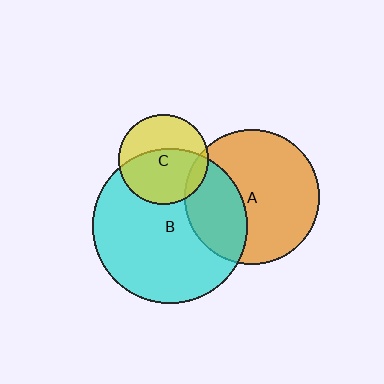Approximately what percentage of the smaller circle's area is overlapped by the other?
Approximately 10%.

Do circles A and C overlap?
Yes.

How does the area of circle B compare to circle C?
Approximately 3.0 times.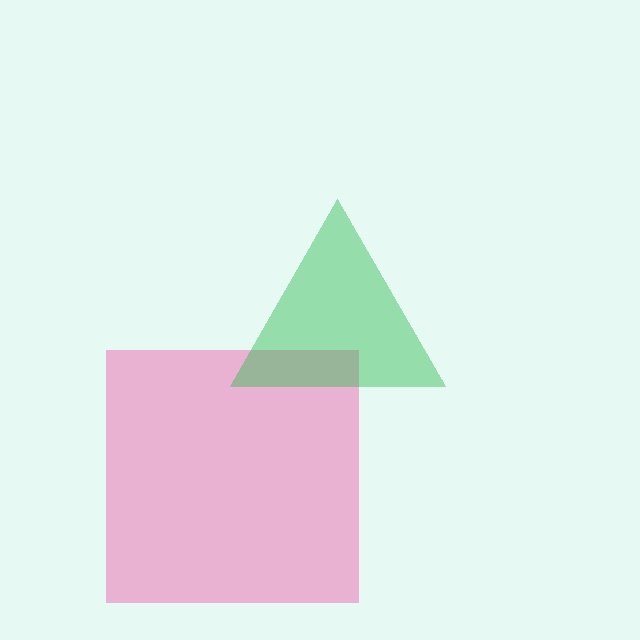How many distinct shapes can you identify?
There are 2 distinct shapes: a pink square, a green triangle.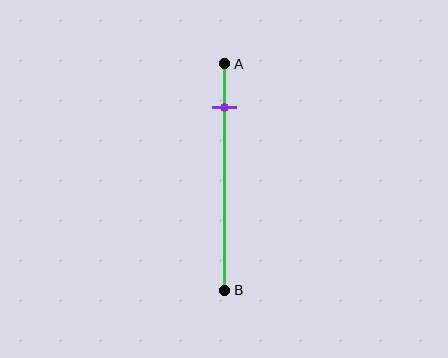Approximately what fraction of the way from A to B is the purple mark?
The purple mark is approximately 20% of the way from A to B.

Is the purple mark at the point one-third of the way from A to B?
No, the mark is at about 20% from A, not at the 33% one-third point.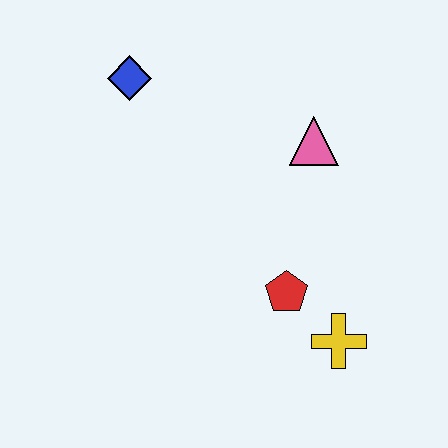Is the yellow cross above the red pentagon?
No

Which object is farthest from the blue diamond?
The yellow cross is farthest from the blue diamond.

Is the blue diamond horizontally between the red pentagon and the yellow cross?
No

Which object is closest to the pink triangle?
The red pentagon is closest to the pink triangle.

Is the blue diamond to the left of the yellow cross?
Yes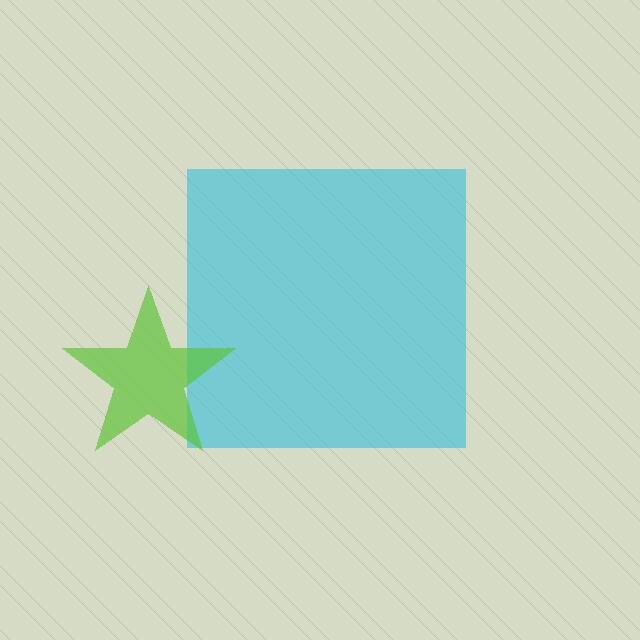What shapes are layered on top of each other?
The layered shapes are: a cyan square, a lime star.